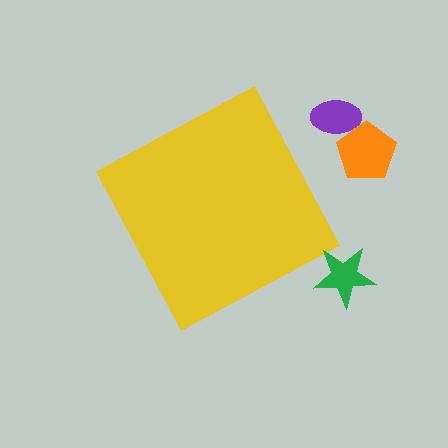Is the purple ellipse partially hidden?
No, the purple ellipse is fully visible.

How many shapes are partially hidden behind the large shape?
0 shapes are partially hidden.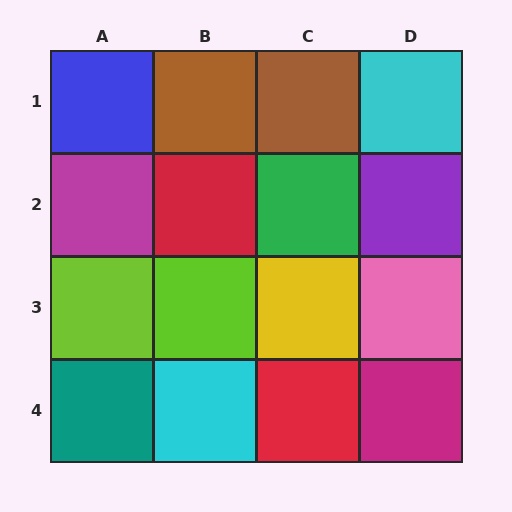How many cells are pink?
1 cell is pink.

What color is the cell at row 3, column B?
Lime.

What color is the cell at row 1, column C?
Brown.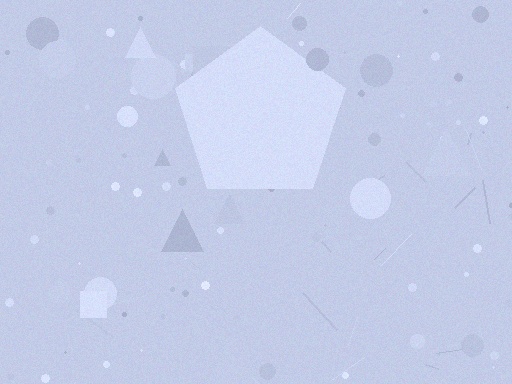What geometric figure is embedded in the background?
A pentagon is embedded in the background.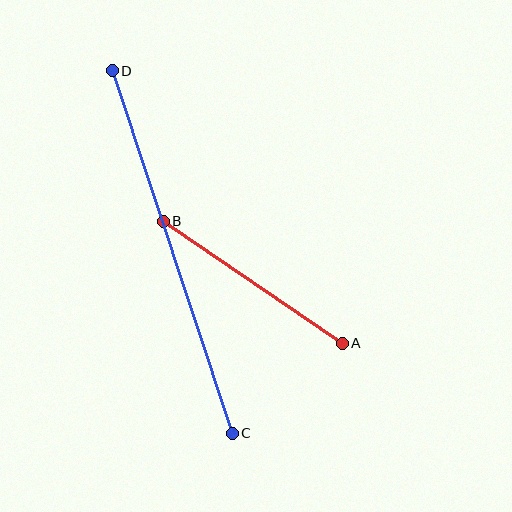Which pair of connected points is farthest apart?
Points C and D are farthest apart.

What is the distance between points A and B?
The distance is approximately 217 pixels.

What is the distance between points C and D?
The distance is approximately 382 pixels.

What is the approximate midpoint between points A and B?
The midpoint is at approximately (253, 282) pixels.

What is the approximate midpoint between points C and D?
The midpoint is at approximately (172, 252) pixels.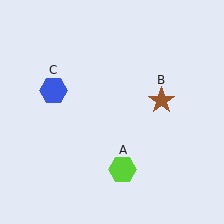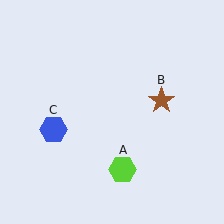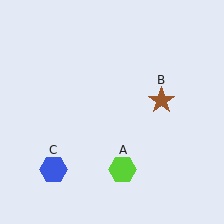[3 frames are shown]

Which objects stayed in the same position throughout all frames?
Lime hexagon (object A) and brown star (object B) remained stationary.